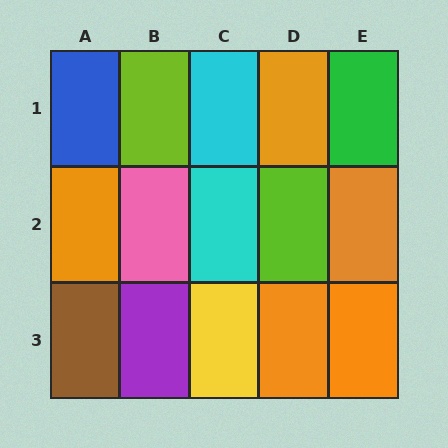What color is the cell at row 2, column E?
Orange.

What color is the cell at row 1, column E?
Green.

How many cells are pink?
1 cell is pink.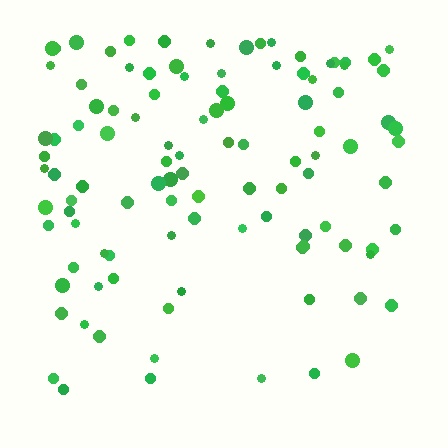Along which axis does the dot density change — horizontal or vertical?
Vertical.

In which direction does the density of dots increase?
From bottom to top, with the top side densest.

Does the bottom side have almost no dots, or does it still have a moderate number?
Still a moderate number, just noticeably fewer than the top.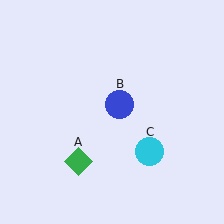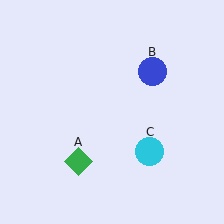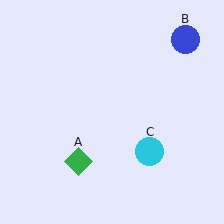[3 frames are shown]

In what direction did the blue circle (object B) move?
The blue circle (object B) moved up and to the right.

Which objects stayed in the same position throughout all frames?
Green diamond (object A) and cyan circle (object C) remained stationary.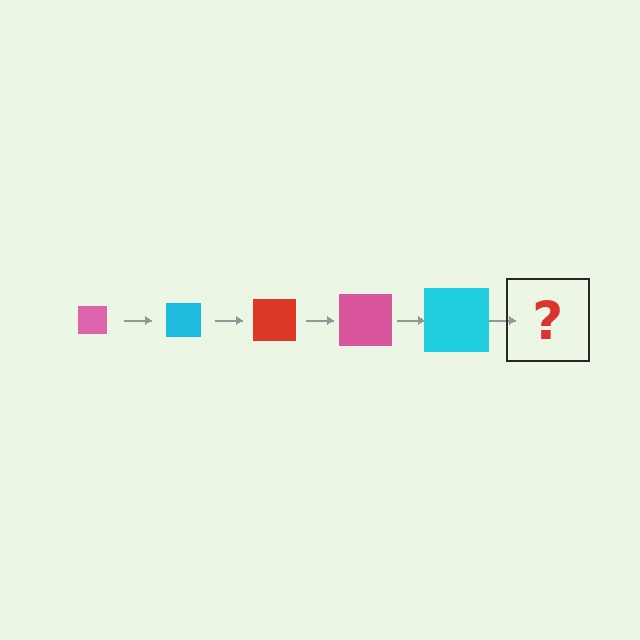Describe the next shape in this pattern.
It should be a red square, larger than the previous one.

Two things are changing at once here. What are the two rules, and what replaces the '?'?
The two rules are that the square grows larger each step and the color cycles through pink, cyan, and red. The '?' should be a red square, larger than the previous one.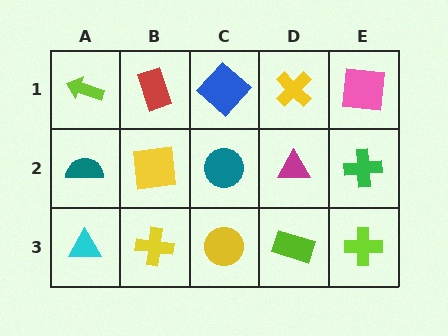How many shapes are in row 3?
5 shapes.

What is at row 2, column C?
A teal circle.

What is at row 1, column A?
A lime arrow.